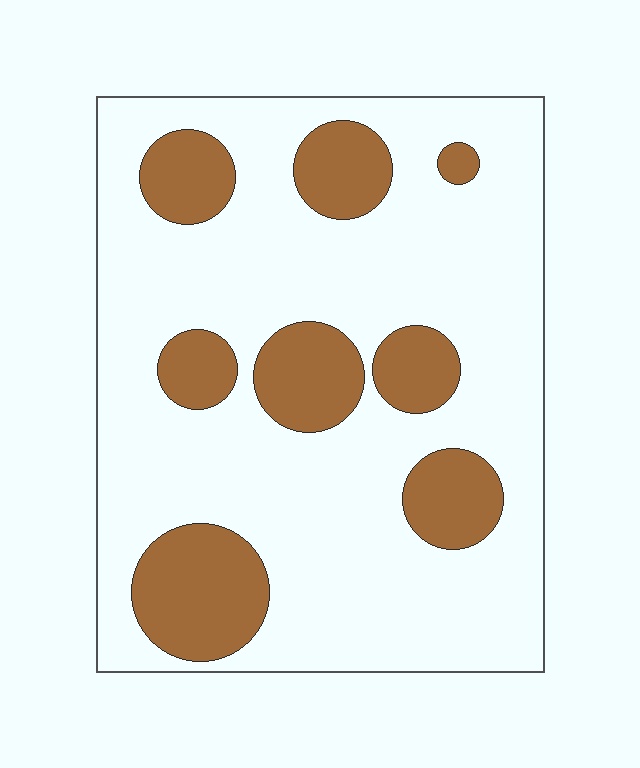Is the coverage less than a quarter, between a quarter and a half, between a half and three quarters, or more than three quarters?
Less than a quarter.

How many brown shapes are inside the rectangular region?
8.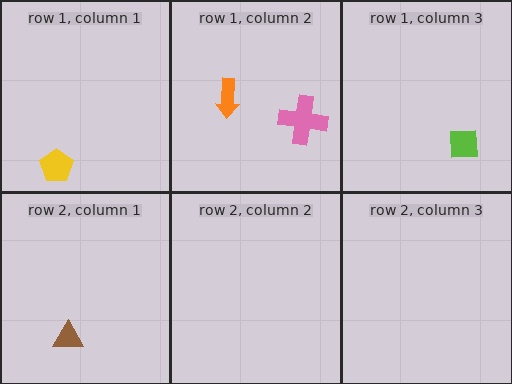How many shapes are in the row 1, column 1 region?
1.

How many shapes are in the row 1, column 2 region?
2.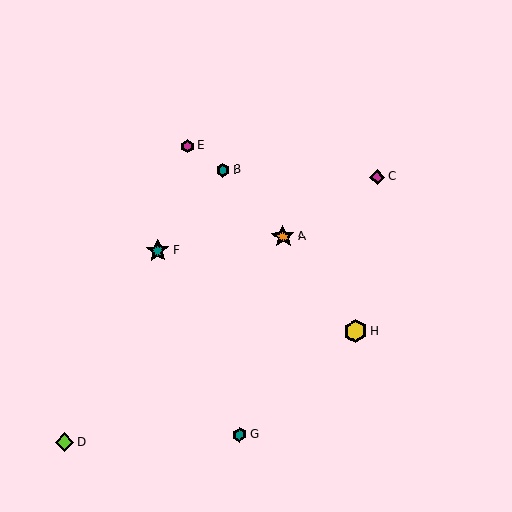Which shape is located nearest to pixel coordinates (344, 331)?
The yellow hexagon (labeled H) at (355, 331) is nearest to that location.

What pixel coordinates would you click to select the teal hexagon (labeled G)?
Click at (240, 435) to select the teal hexagon G.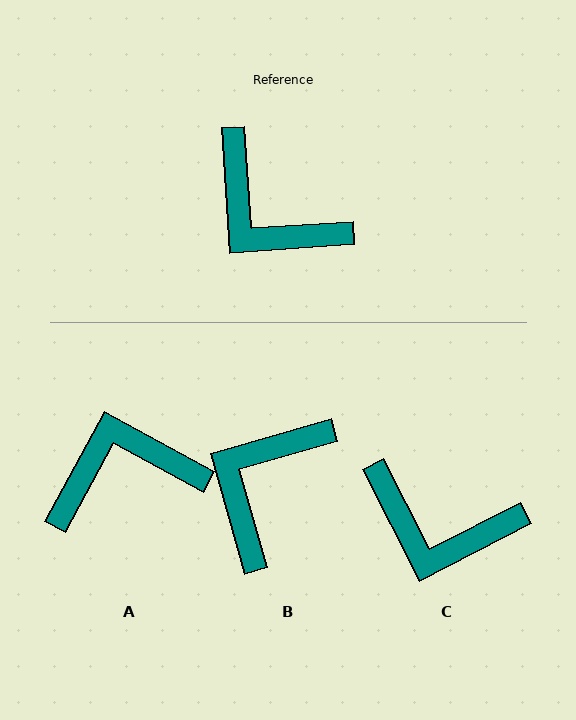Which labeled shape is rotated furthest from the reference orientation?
A, about 123 degrees away.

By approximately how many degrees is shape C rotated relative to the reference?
Approximately 23 degrees counter-clockwise.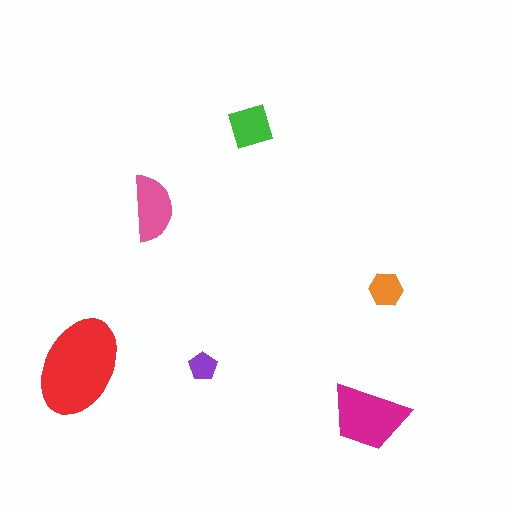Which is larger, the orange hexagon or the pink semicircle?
The pink semicircle.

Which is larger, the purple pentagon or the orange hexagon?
The orange hexagon.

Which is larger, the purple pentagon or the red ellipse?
The red ellipse.